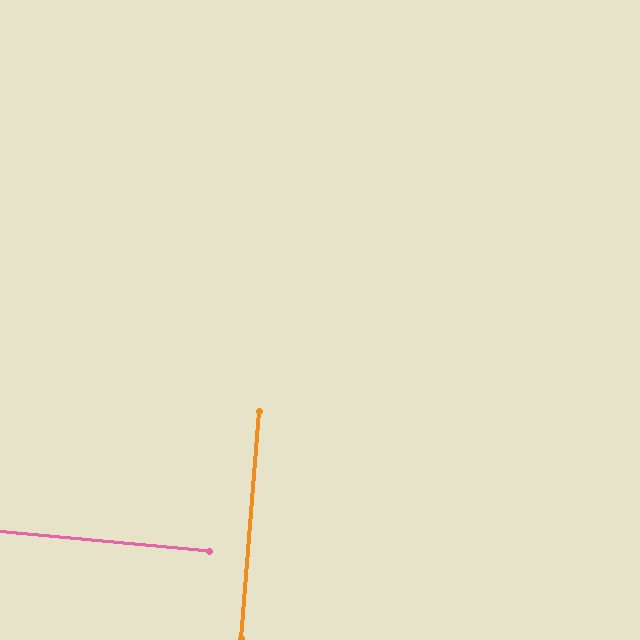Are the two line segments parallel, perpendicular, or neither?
Perpendicular — they meet at approximately 89°.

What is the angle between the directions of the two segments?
Approximately 89 degrees.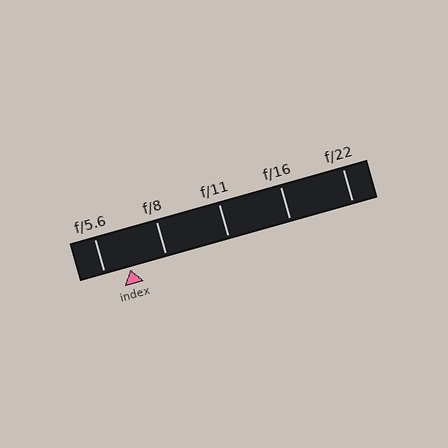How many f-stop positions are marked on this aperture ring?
There are 5 f-stop positions marked.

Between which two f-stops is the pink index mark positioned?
The index mark is between f/5.6 and f/8.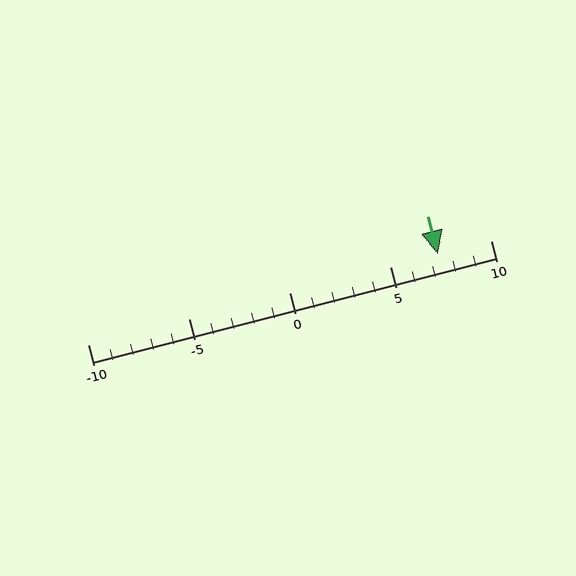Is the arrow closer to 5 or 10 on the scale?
The arrow is closer to 5.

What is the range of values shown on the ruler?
The ruler shows values from -10 to 10.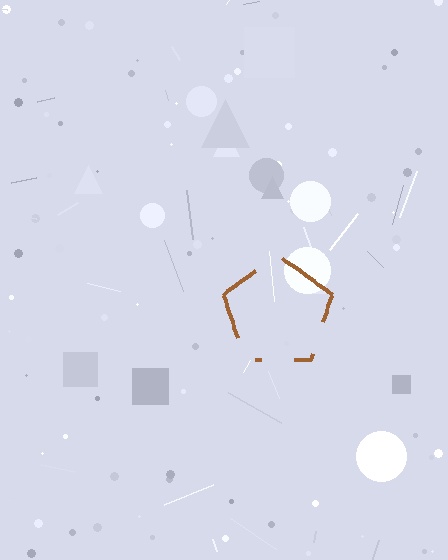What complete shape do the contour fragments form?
The contour fragments form a pentagon.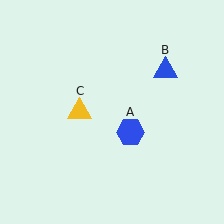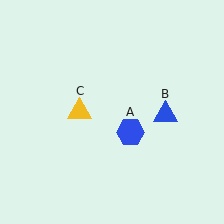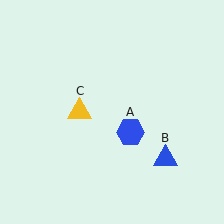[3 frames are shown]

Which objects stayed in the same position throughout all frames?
Blue hexagon (object A) and yellow triangle (object C) remained stationary.